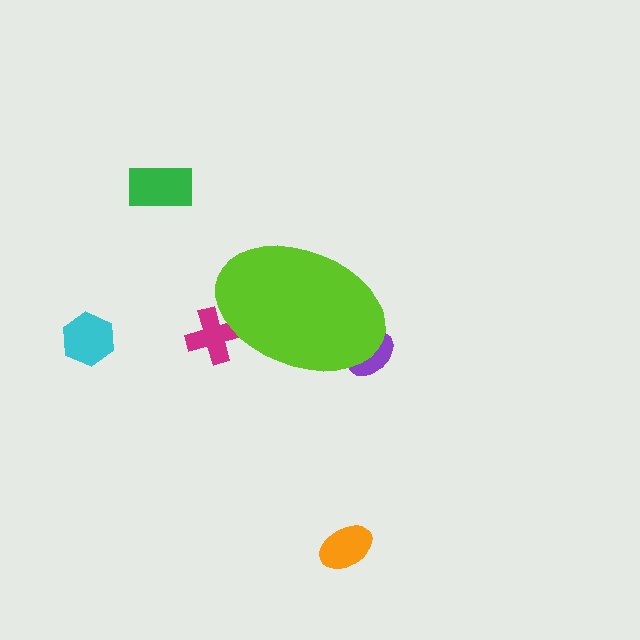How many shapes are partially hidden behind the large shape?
2 shapes are partially hidden.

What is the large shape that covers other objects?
A lime ellipse.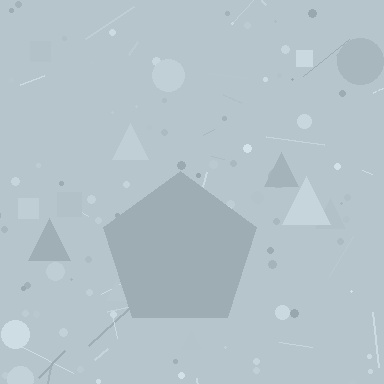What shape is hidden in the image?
A pentagon is hidden in the image.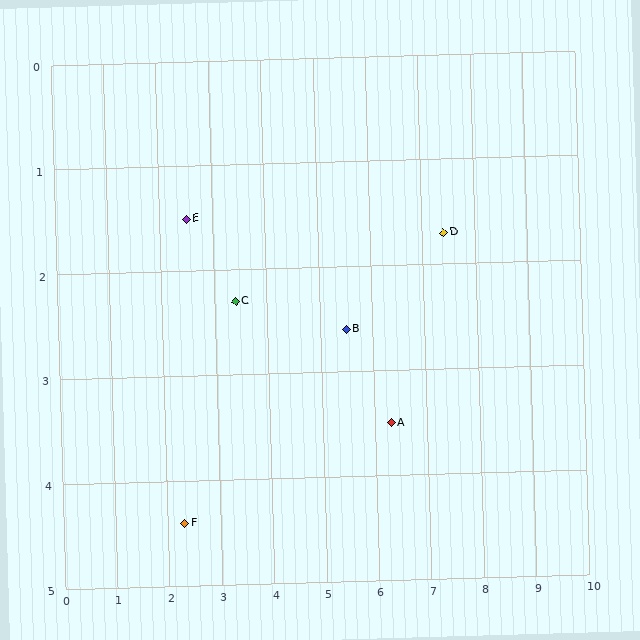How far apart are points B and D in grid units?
Points B and D are about 2.1 grid units apart.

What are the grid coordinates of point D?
Point D is at approximately (7.4, 1.7).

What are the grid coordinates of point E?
Point E is at approximately (2.5, 1.5).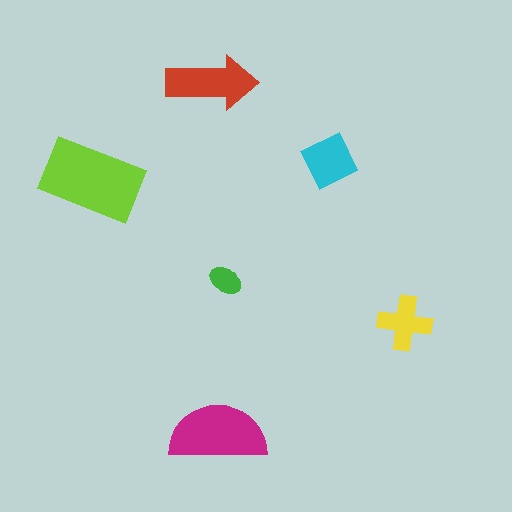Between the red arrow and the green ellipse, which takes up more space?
The red arrow.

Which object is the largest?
The lime rectangle.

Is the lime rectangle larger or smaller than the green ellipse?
Larger.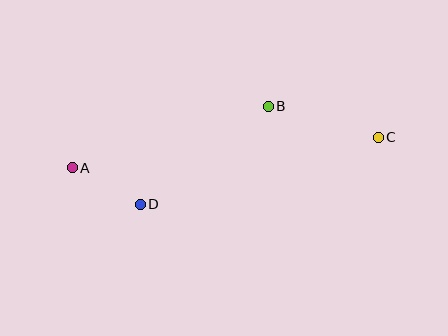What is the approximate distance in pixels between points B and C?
The distance between B and C is approximately 114 pixels.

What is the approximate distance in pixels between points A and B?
The distance between A and B is approximately 206 pixels.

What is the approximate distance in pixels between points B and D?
The distance between B and D is approximately 161 pixels.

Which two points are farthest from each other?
Points A and C are farthest from each other.